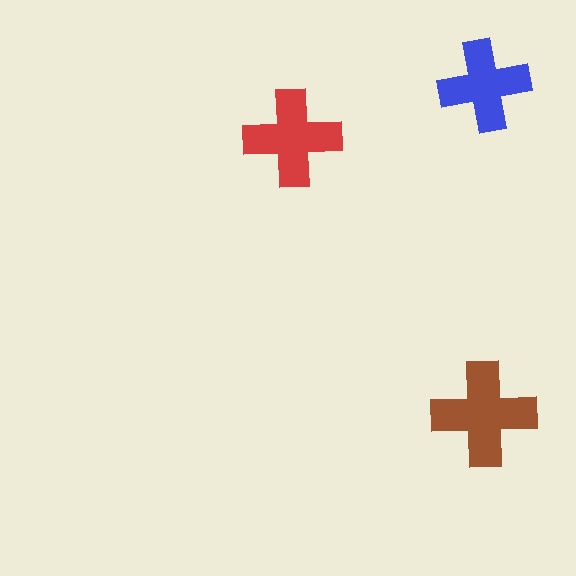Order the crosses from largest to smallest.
the brown one, the red one, the blue one.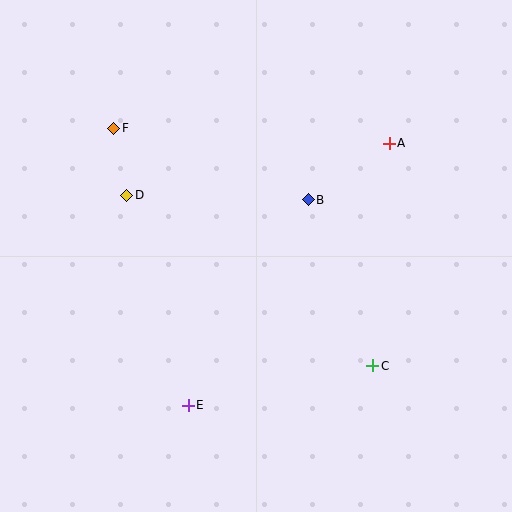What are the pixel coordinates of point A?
Point A is at (389, 143).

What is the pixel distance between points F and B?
The distance between F and B is 207 pixels.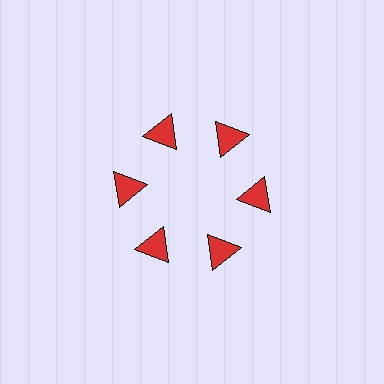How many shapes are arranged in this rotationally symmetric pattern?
There are 6 shapes, arranged in 6 groups of 1.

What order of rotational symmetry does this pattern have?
This pattern has 6-fold rotational symmetry.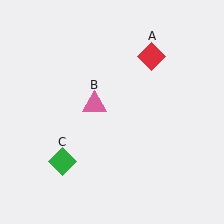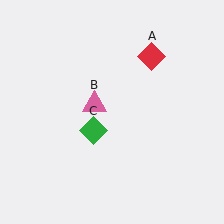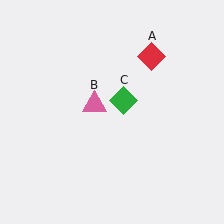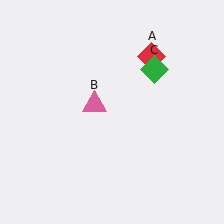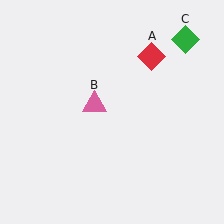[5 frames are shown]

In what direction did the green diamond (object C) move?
The green diamond (object C) moved up and to the right.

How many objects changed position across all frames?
1 object changed position: green diamond (object C).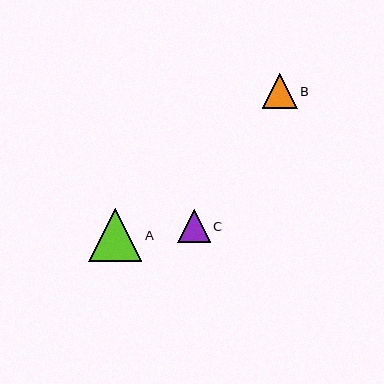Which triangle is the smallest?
Triangle C is the smallest with a size of approximately 32 pixels.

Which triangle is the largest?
Triangle A is the largest with a size of approximately 53 pixels.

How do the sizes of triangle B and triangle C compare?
Triangle B and triangle C are approximately the same size.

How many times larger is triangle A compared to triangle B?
Triangle A is approximately 1.5 times the size of triangle B.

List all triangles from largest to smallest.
From largest to smallest: A, B, C.